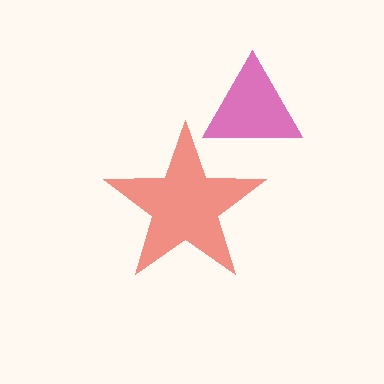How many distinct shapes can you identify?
There are 2 distinct shapes: a red star, a magenta triangle.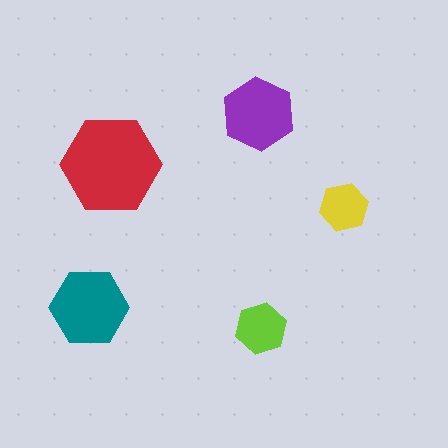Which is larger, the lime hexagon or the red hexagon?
The red one.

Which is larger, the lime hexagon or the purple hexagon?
The purple one.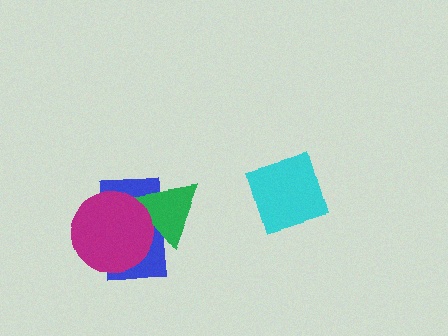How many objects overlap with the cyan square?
0 objects overlap with the cyan square.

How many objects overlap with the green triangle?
2 objects overlap with the green triangle.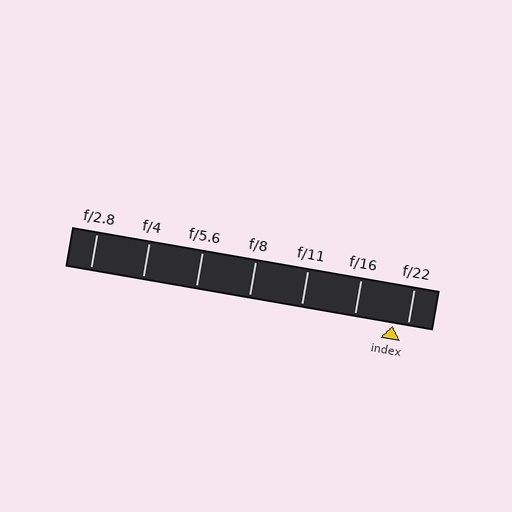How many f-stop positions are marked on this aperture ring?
There are 7 f-stop positions marked.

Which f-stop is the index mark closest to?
The index mark is closest to f/22.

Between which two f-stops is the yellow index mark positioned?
The index mark is between f/16 and f/22.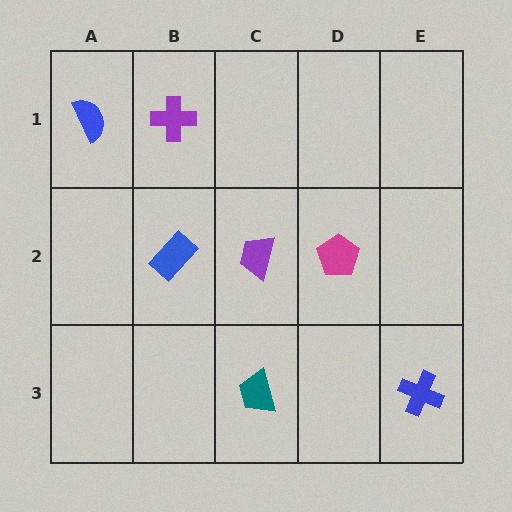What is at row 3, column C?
A teal trapezoid.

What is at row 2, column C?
A purple trapezoid.